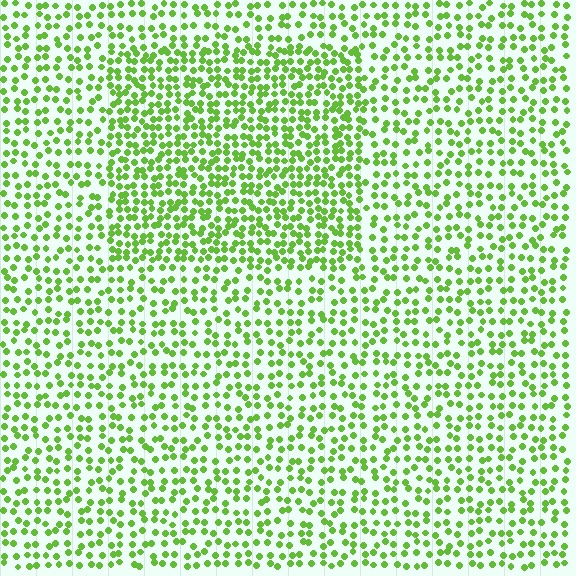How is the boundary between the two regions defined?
The boundary is defined by a change in element density (approximately 1.6x ratio). All elements are the same color, size, and shape.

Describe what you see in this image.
The image contains small lime elements arranged at two different densities. A rectangle-shaped region is visible where the elements are more densely packed than the surrounding area.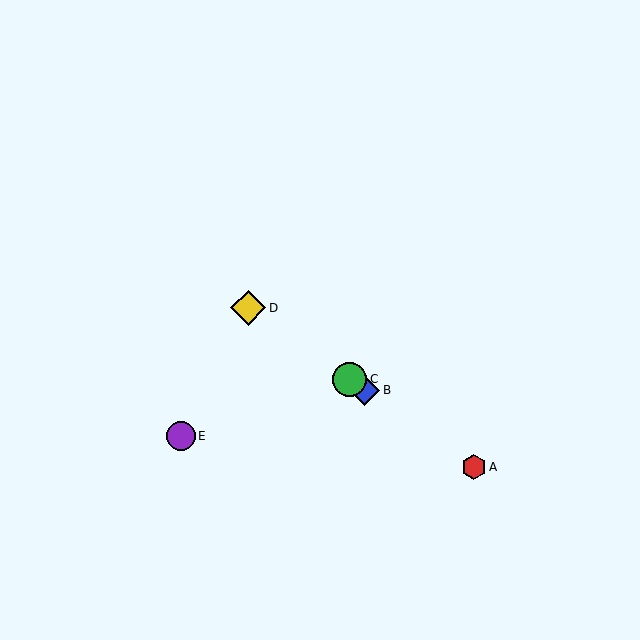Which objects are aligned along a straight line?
Objects A, B, C, D are aligned along a straight line.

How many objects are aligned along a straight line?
4 objects (A, B, C, D) are aligned along a straight line.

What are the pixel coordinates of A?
Object A is at (474, 467).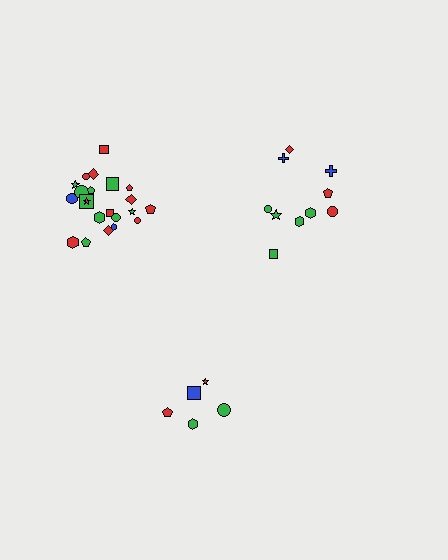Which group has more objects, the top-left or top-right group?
The top-left group.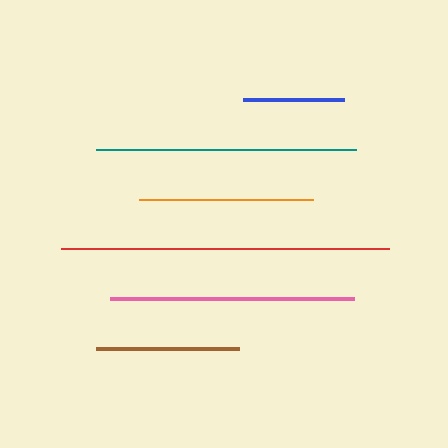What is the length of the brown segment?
The brown segment is approximately 142 pixels long.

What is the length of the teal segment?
The teal segment is approximately 260 pixels long.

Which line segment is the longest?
The red line is the longest at approximately 328 pixels.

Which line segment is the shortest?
The blue line is the shortest at approximately 101 pixels.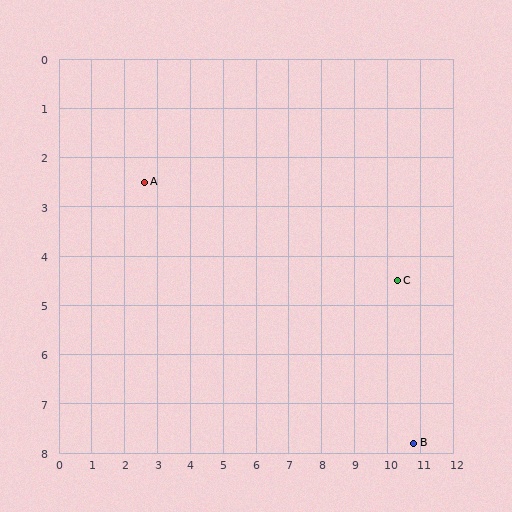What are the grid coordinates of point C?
Point C is at approximately (10.3, 4.5).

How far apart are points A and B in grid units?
Points A and B are about 9.8 grid units apart.